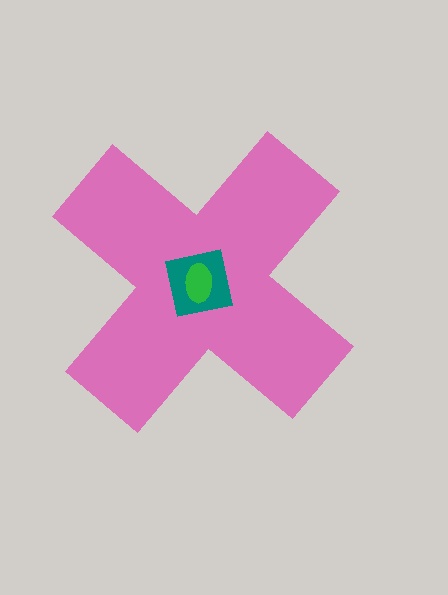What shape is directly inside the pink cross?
The teal square.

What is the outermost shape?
The pink cross.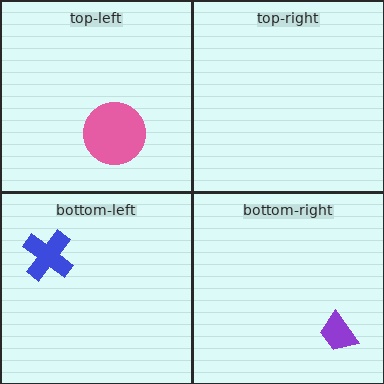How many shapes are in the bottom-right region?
1.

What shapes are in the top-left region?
The pink circle.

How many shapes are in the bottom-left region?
1.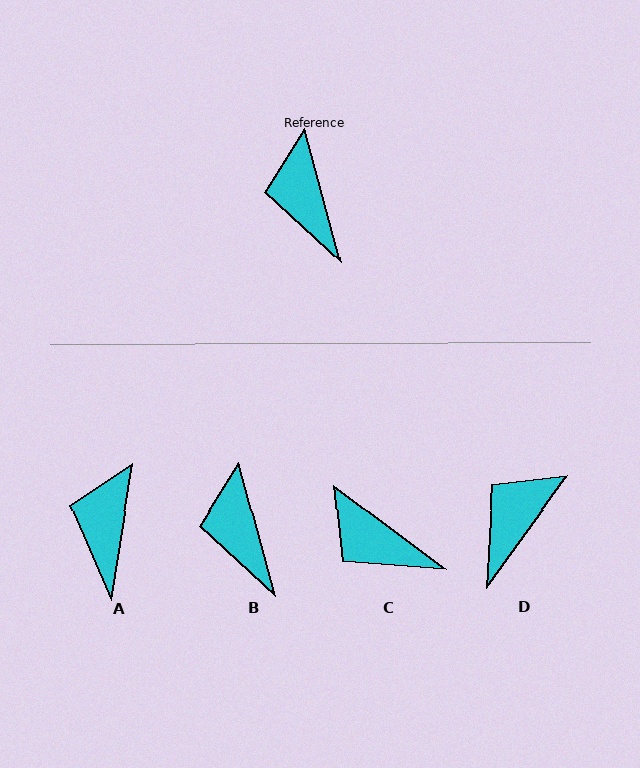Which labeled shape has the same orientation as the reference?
B.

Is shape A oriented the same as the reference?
No, it is off by about 24 degrees.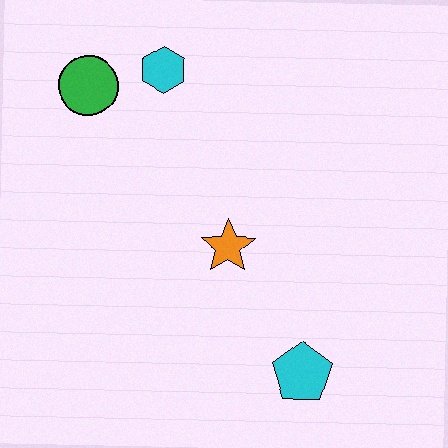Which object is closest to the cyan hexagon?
The green circle is closest to the cyan hexagon.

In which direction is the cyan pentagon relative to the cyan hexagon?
The cyan pentagon is below the cyan hexagon.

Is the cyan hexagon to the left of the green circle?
No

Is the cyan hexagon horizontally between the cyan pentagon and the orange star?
No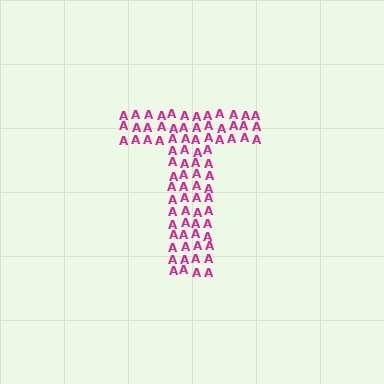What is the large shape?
The large shape is the letter T.